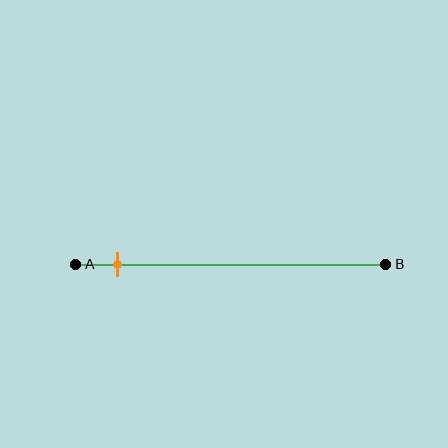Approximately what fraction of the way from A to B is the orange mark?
The orange mark is approximately 15% of the way from A to B.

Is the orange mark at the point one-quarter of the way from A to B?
No, the mark is at about 15% from A, not at the 25% one-quarter point.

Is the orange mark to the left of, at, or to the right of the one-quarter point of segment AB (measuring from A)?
The orange mark is to the left of the one-quarter point of segment AB.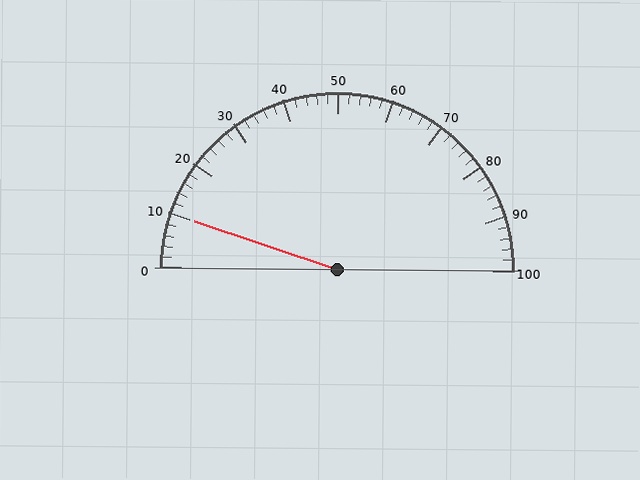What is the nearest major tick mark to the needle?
The nearest major tick mark is 10.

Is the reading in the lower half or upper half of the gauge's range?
The reading is in the lower half of the range (0 to 100).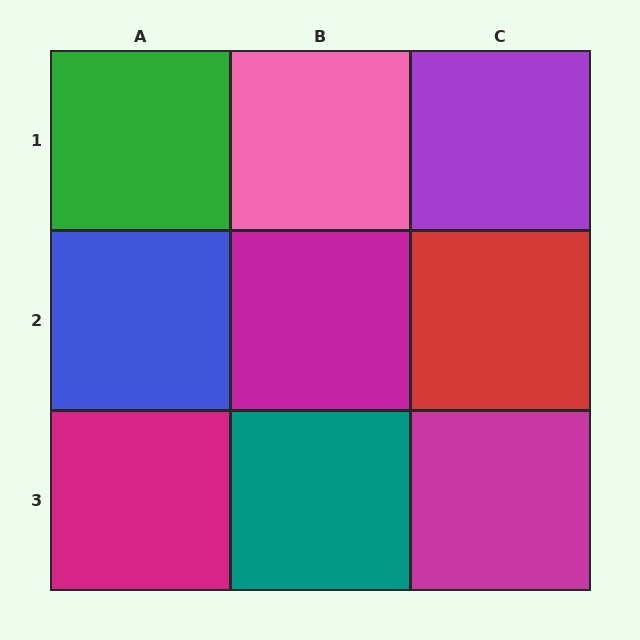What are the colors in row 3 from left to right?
Magenta, teal, magenta.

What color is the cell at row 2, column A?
Blue.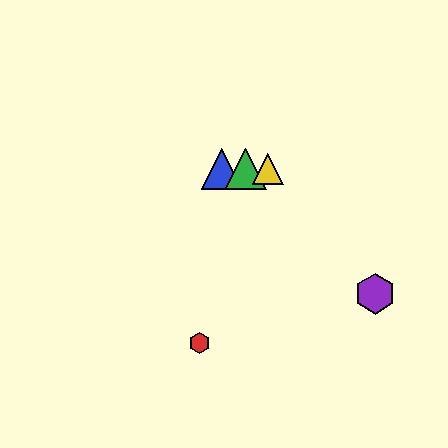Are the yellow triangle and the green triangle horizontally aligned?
Yes, both are at y≈169.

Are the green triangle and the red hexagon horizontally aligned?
No, the green triangle is at y≈169 and the red hexagon is at y≈343.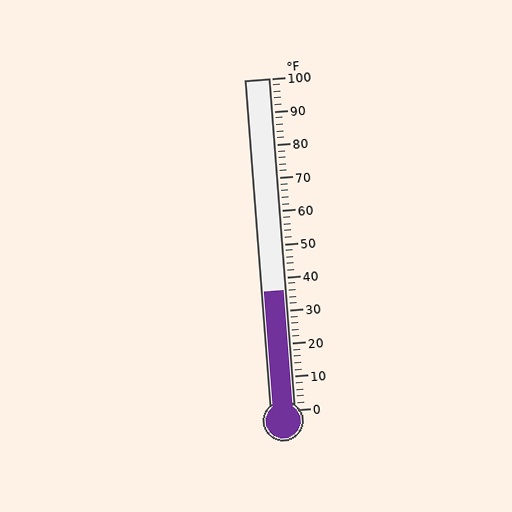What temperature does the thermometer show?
The thermometer shows approximately 36°F.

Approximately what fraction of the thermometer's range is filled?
The thermometer is filled to approximately 35% of its range.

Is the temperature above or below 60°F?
The temperature is below 60°F.